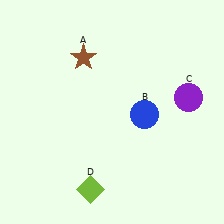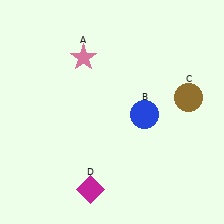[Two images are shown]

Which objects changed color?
A changed from brown to pink. C changed from purple to brown. D changed from lime to magenta.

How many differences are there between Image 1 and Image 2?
There are 3 differences between the two images.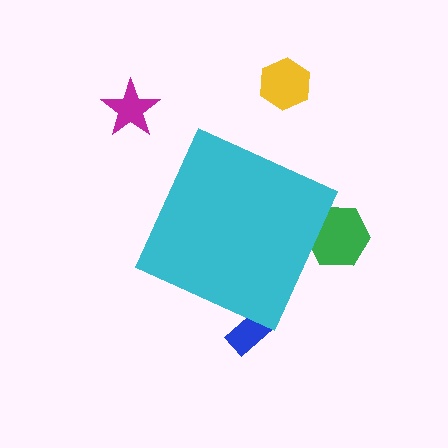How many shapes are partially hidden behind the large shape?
2 shapes are partially hidden.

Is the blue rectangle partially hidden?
Yes, the blue rectangle is partially hidden behind the cyan diamond.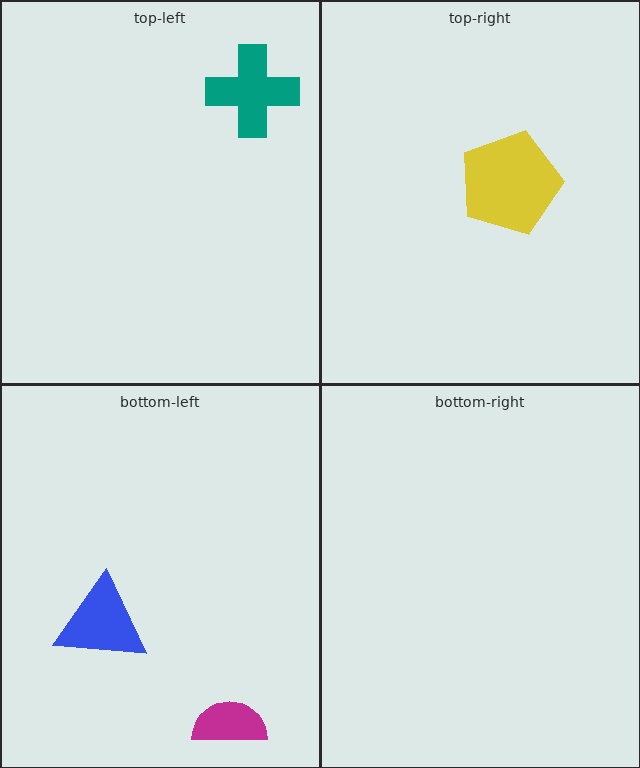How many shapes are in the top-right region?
1.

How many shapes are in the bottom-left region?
2.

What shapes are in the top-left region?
The teal cross.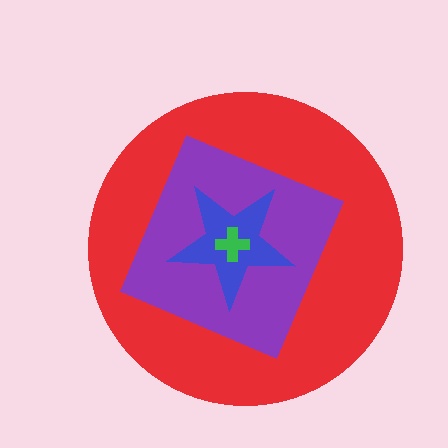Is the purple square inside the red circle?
Yes.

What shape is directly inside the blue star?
The green cross.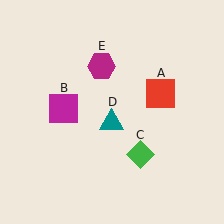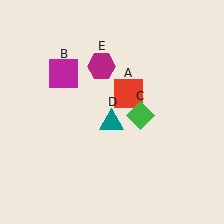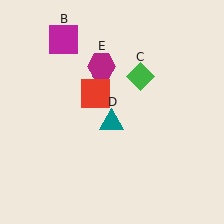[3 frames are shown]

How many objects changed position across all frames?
3 objects changed position: red square (object A), magenta square (object B), green diamond (object C).